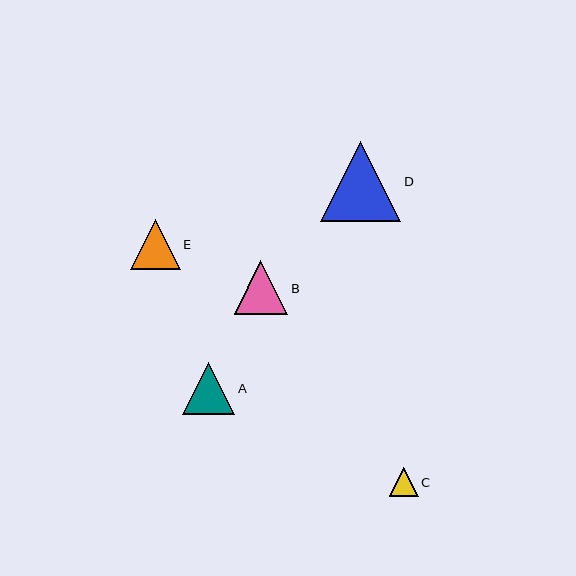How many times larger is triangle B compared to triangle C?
Triangle B is approximately 1.8 times the size of triangle C.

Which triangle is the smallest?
Triangle C is the smallest with a size of approximately 29 pixels.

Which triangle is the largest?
Triangle D is the largest with a size of approximately 81 pixels.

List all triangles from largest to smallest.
From largest to smallest: D, B, A, E, C.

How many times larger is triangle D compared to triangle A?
Triangle D is approximately 1.6 times the size of triangle A.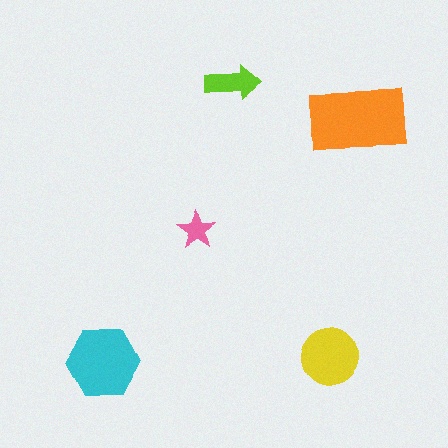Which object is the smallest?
The pink star.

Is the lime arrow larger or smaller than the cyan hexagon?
Smaller.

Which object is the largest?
The orange rectangle.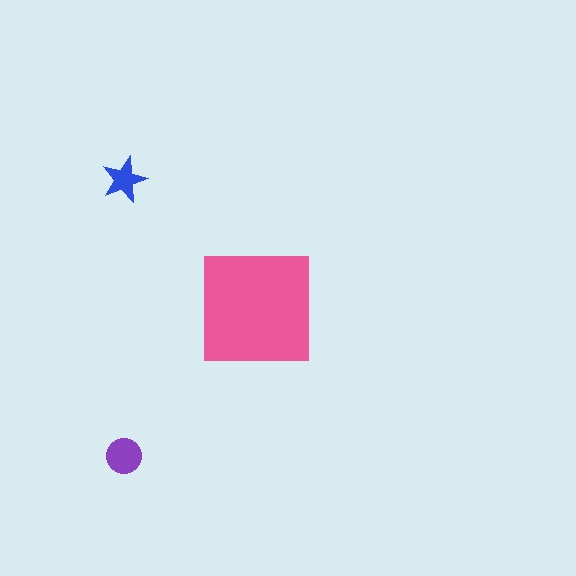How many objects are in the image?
There are 3 objects in the image.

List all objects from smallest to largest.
The blue star, the purple circle, the pink square.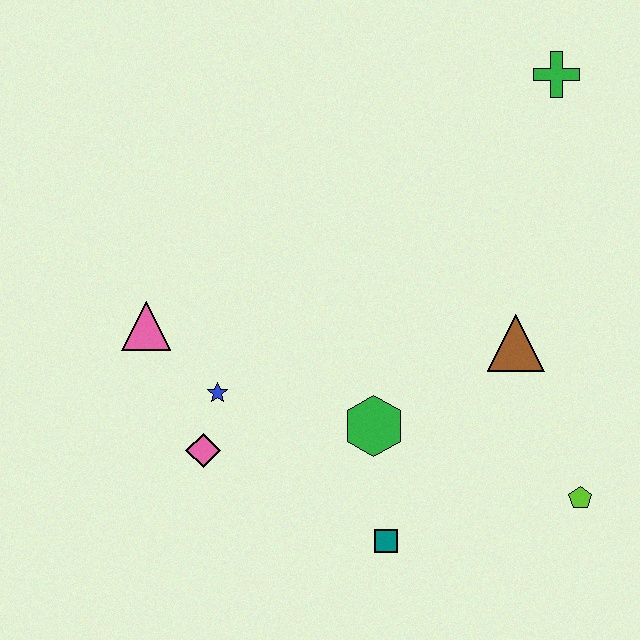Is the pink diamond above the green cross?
No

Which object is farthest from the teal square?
The green cross is farthest from the teal square.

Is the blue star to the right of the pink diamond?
Yes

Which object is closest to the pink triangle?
The blue star is closest to the pink triangle.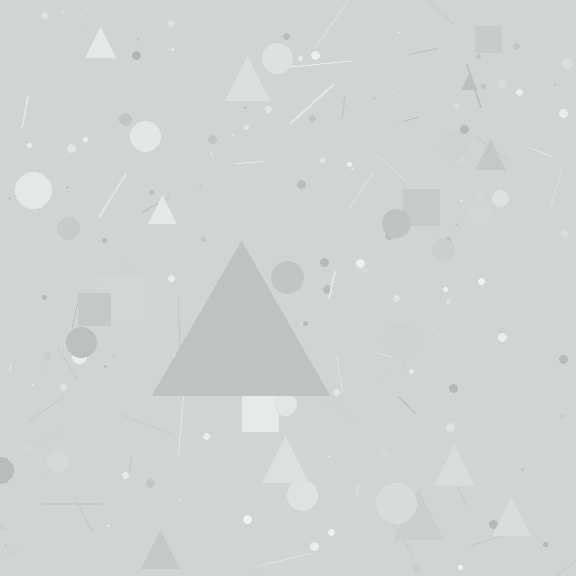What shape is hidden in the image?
A triangle is hidden in the image.